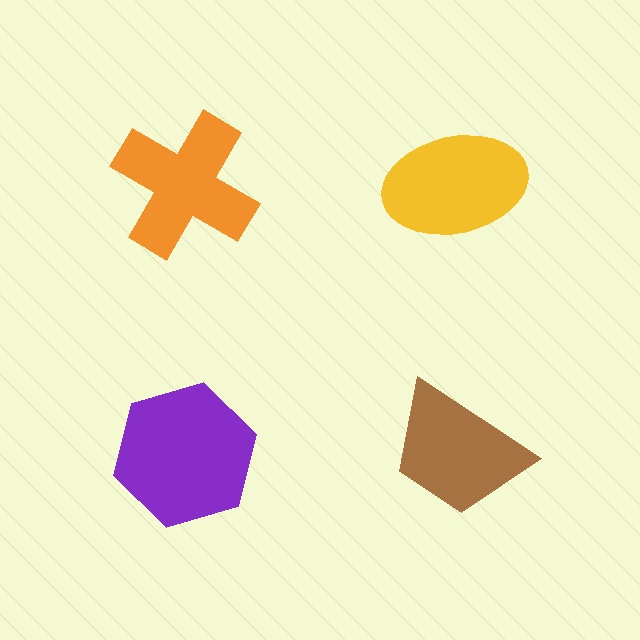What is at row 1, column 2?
A yellow ellipse.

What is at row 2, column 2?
A brown trapezoid.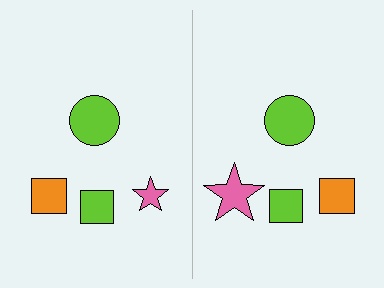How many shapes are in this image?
There are 8 shapes in this image.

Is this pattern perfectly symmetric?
No, the pattern is not perfectly symmetric. The pink star on the right side has a different size than its mirror counterpart.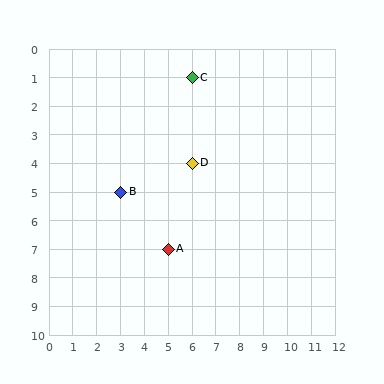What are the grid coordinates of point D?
Point D is at grid coordinates (6, 4).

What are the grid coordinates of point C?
Point C is at grid coordinates (6, 1).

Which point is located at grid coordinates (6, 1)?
Point C is at (6, 1).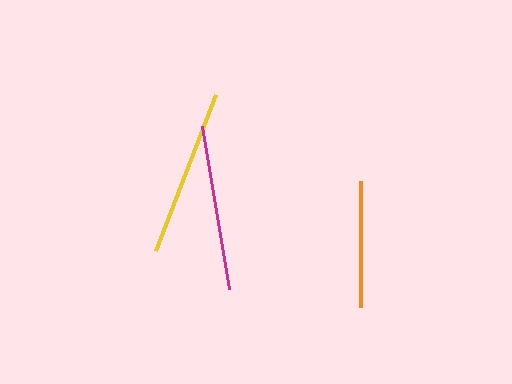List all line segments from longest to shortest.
From longest to shortest: yellow, magenta, orange.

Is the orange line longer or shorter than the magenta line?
The magenta line is longer than the orange line.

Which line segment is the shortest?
The orange line is the shortest at approximately 126 pixels.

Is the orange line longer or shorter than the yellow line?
The yellow line is longer than the orange line.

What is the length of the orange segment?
The orange segment is approximately 126 pixels long.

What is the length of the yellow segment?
The yellow segment is approximately 167 pixels long.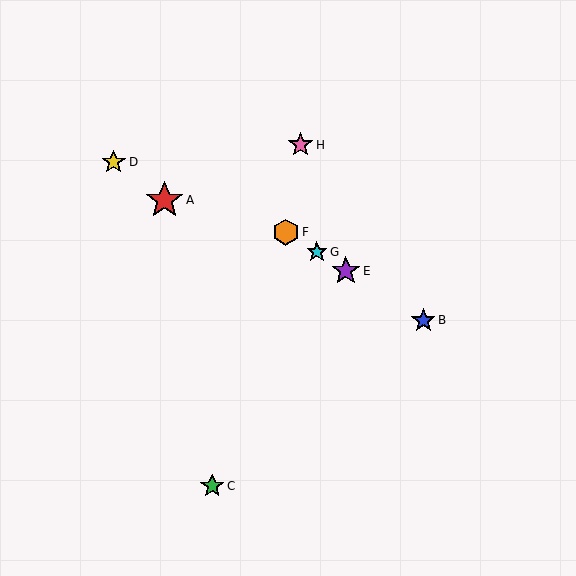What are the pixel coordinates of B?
Object B is at (423, 320).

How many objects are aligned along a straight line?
4 objects (B, E, F, G) are aligned along a straight line.